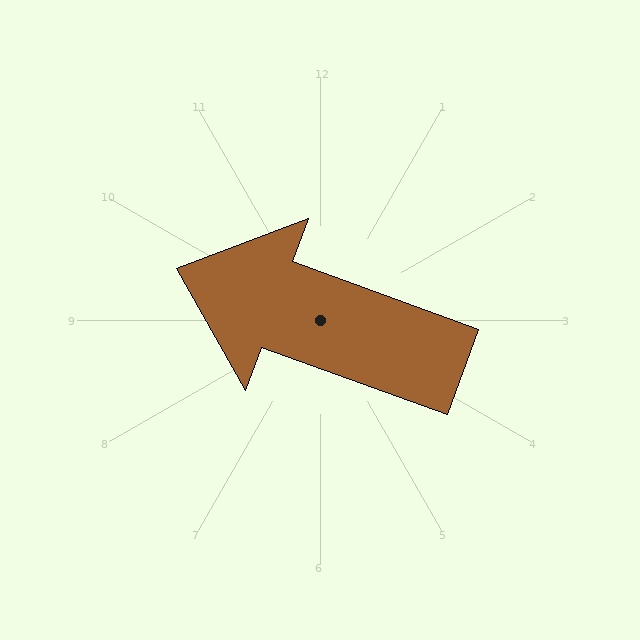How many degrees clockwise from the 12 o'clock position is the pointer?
Approximately 290 degrees.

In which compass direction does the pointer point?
West.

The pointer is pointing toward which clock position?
Roughly 10 o'clock.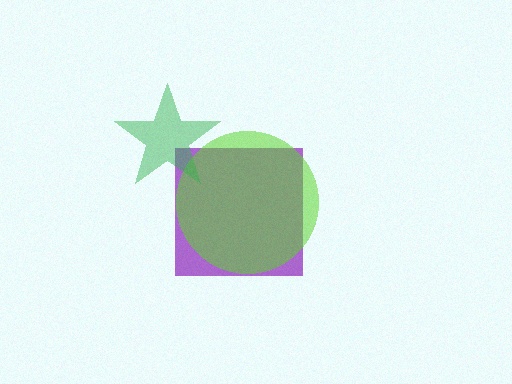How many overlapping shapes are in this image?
There are 3 overlapping shapes in the image.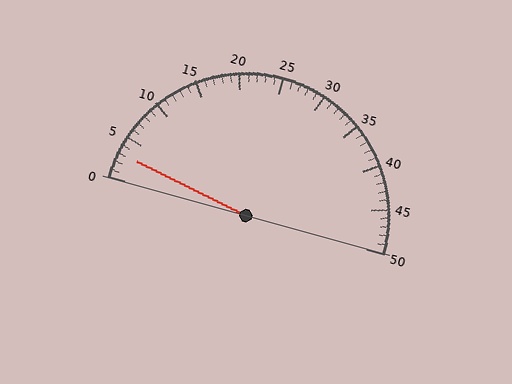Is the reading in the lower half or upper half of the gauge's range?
The reading is in the lower half of the range (0 to 50).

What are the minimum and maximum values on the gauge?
The gauge ranges from 0 to 50.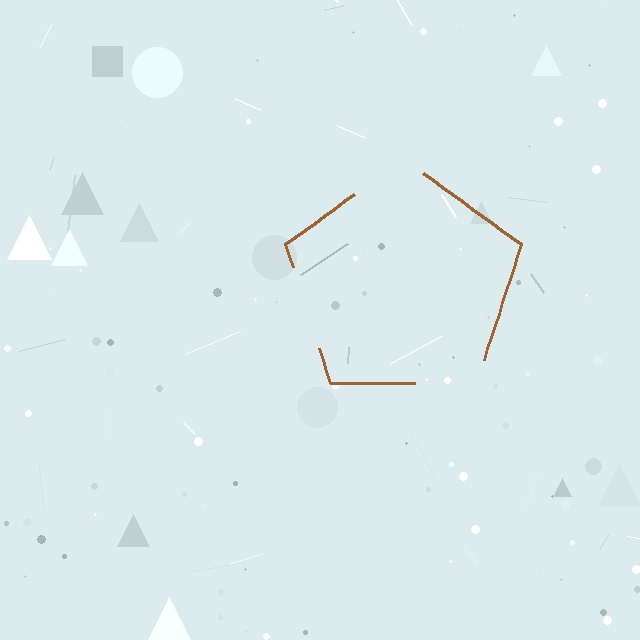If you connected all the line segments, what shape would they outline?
They would outline a pentagon.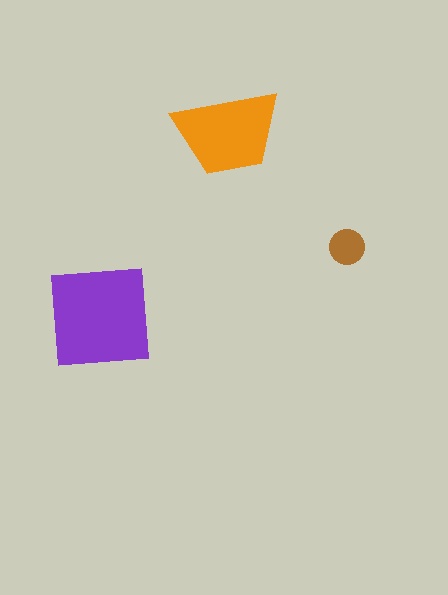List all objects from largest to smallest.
The purple square, the orange trapezoid, the brown circle.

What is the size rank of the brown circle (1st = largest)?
3rd.